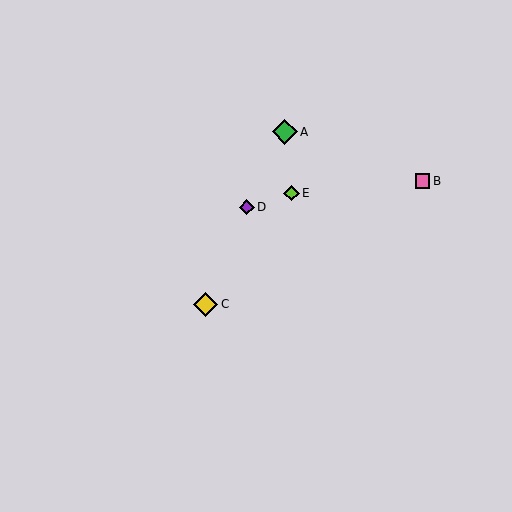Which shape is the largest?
The green diamond (labeled A) is the largest.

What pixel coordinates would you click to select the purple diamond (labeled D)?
Click at (247, 207) to select the purple diamond D.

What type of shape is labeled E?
Shape E is a lime diamond.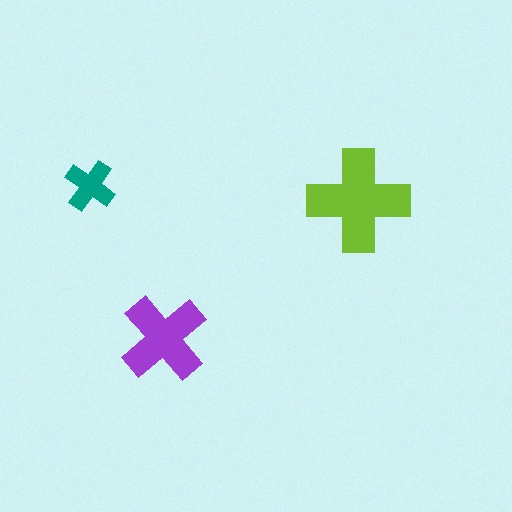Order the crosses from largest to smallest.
the lime one, the purple one, the teal one.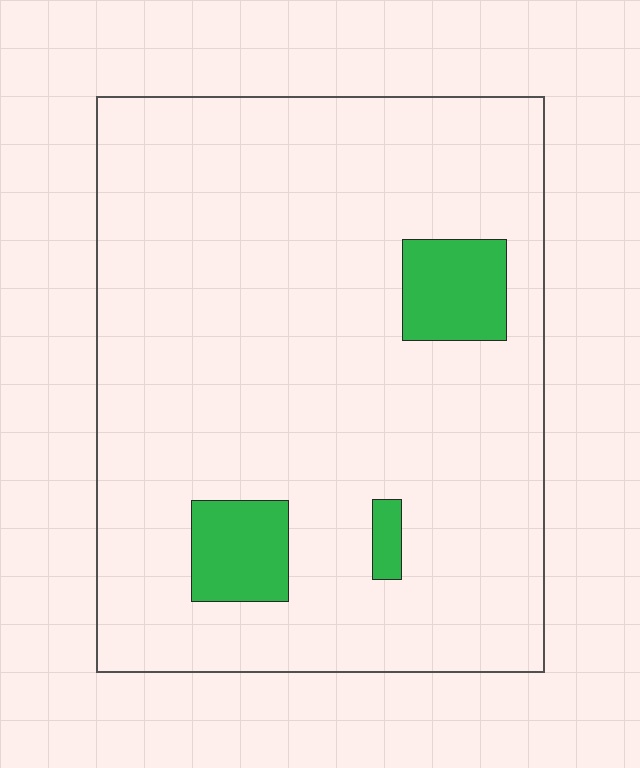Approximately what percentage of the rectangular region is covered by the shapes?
Approximately 10%.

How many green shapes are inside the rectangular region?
3.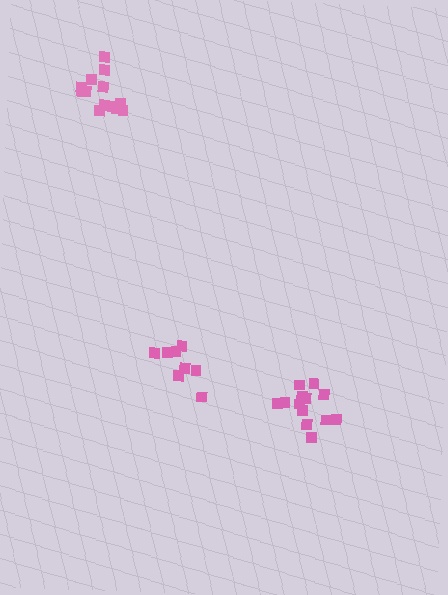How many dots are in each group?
Group 1: 8 dots, Group 2: 13 dots, Group 3: 13 dots (34 total).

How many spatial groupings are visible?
There are 3 spatial groupings.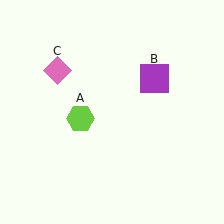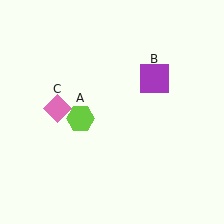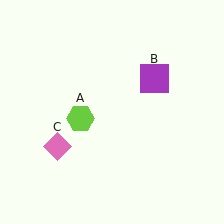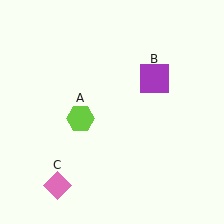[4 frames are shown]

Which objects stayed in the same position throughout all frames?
Lime hexagon (object A) and purple square (object B) remained stationary.